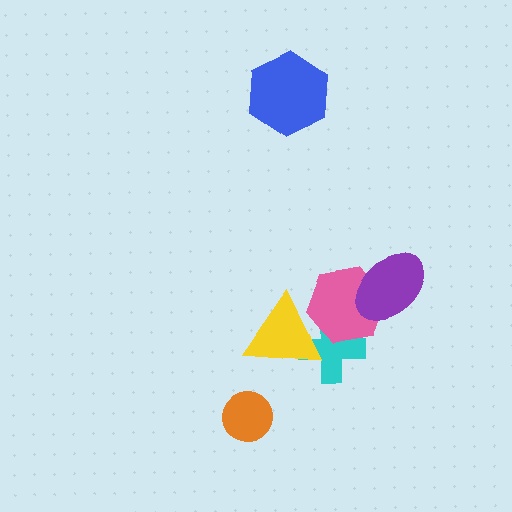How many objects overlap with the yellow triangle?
2 objects overlap with the yellow triangle.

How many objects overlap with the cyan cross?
2 objects overlap with the cyan cross.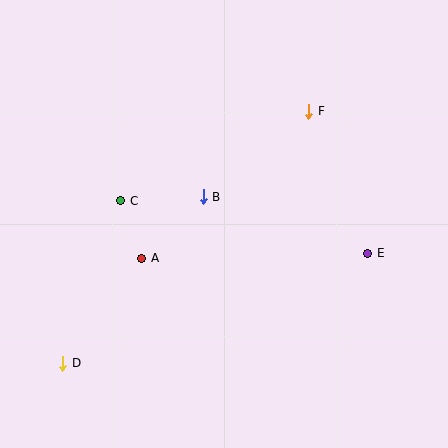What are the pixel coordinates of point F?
Point F is at (309, 111).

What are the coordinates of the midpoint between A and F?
The midpoint between A and F is at (225, 185).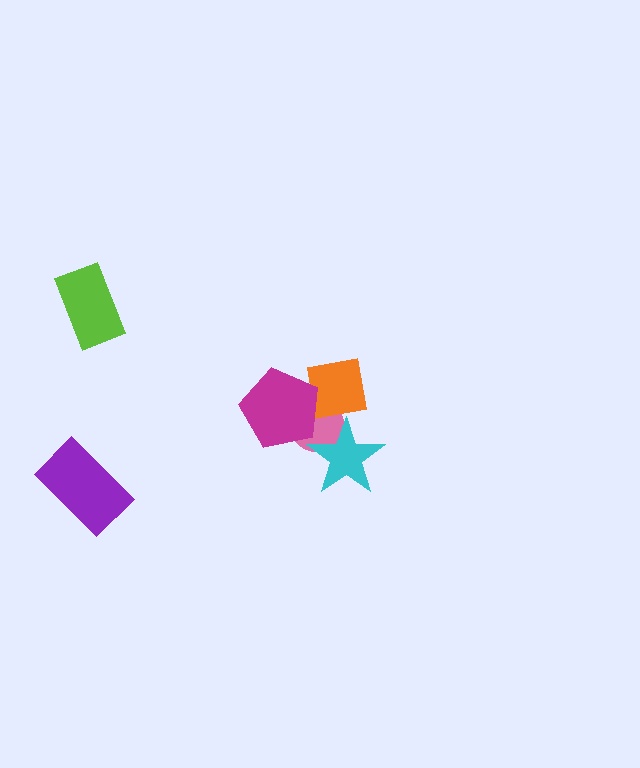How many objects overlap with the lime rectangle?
0 objects overlap with the lime rectangle.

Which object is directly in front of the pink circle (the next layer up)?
The orange square is directly in front of the pink circle.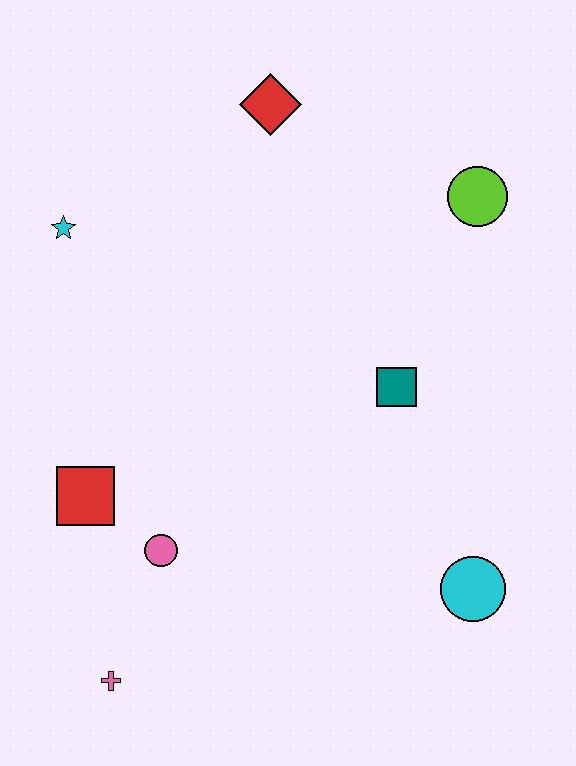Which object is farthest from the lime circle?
The pink cross is farthest from the lime circle.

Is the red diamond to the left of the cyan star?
No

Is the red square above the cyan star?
No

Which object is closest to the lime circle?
The teal square is closest to the lime circle.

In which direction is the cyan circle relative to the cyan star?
The cyan circle is to the right of the cyan star.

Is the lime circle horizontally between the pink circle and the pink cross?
No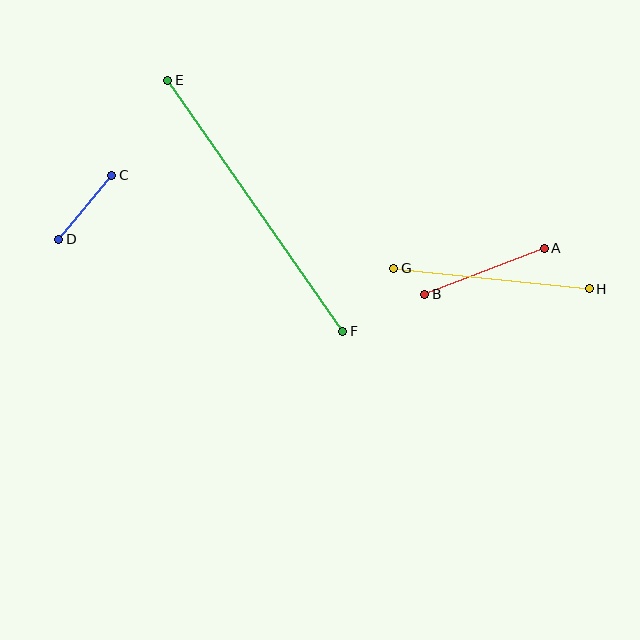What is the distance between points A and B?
The distance is approximately 128 pixels.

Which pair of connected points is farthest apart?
Points E and F are farthest apart.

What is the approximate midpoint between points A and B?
The midpoint is at approximately (485, 271) pixels.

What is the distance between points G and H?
The distance is approximately 197 pixels.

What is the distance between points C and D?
The distance is approximately 83 pixels.